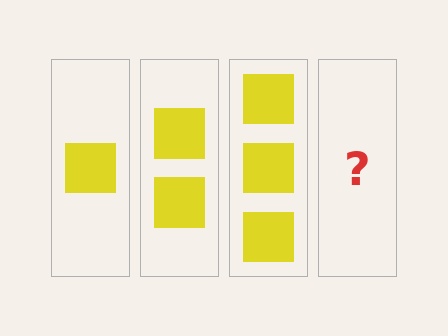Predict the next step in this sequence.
The next step is 4 squares.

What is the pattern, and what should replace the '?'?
The pattern is that each step adds one more square. The '?' should be 4 squares.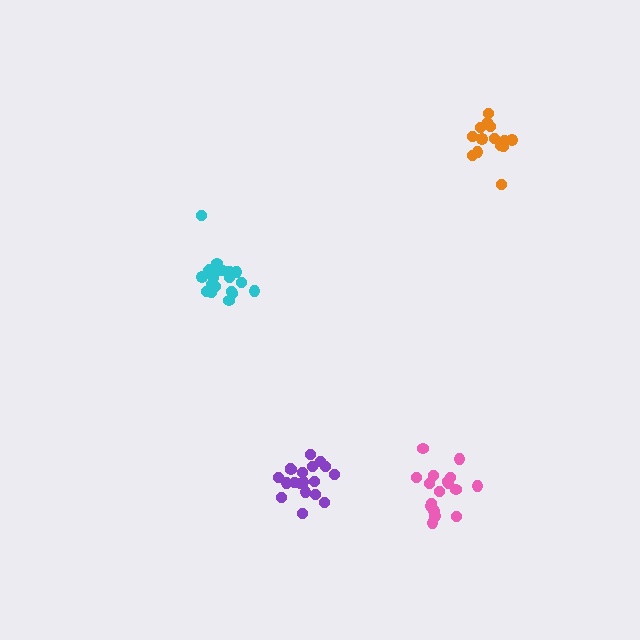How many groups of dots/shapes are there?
There are 4 groups.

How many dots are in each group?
Group 1: 19 dots, Group 2: 20 dots, Group 3: 17 dots, Group 4: 14 dots (70 total).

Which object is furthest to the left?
The cyan cluster is leftmost.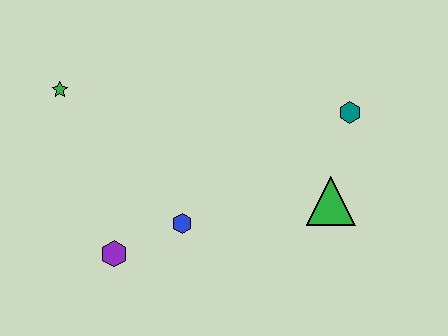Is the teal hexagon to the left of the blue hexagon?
No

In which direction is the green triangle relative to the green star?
The green triangle is to the right of the green star.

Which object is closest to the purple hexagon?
The blue hexagon is closest to the purple hexagon.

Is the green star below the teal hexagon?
No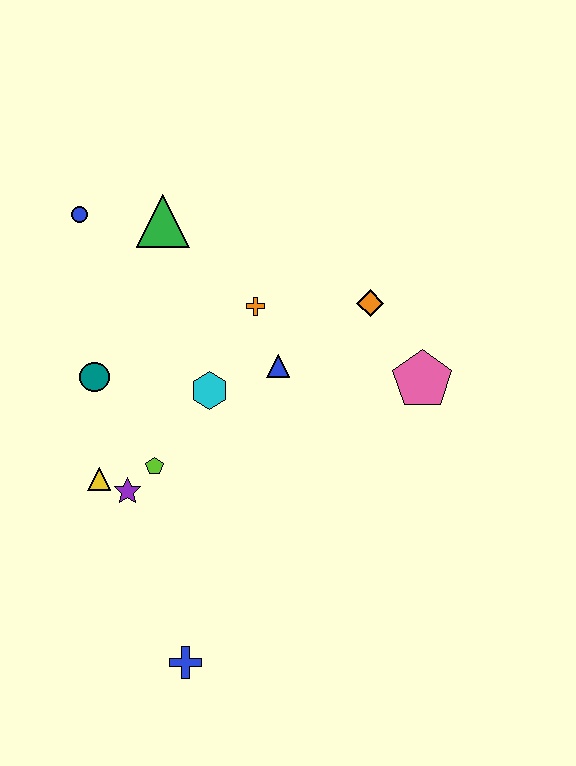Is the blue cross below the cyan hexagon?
Yes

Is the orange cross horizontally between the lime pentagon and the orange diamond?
Yes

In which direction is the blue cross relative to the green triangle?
The blue cross is below the green triangle.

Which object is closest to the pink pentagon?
The orange diamond is closest to the pink pentagon.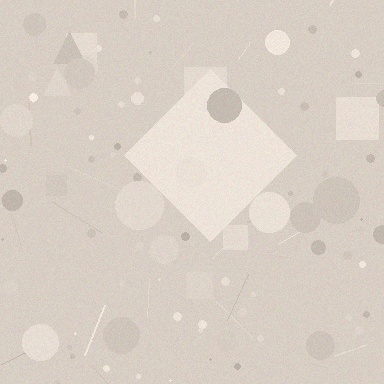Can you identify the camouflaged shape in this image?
The camouflaged shape is a diamond.